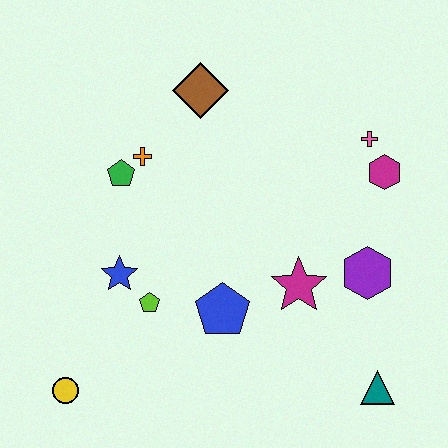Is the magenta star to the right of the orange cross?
Yes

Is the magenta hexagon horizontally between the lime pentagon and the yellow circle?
No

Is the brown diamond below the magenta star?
No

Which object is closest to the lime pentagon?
The blue star is closest to the lime pentagon.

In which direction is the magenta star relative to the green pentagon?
The magenta star is to the right of the green pentagon.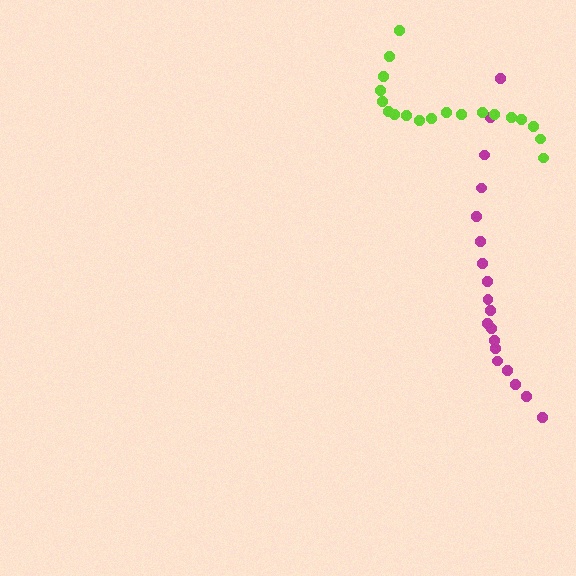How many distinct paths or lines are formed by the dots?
There are 2 distinct paths.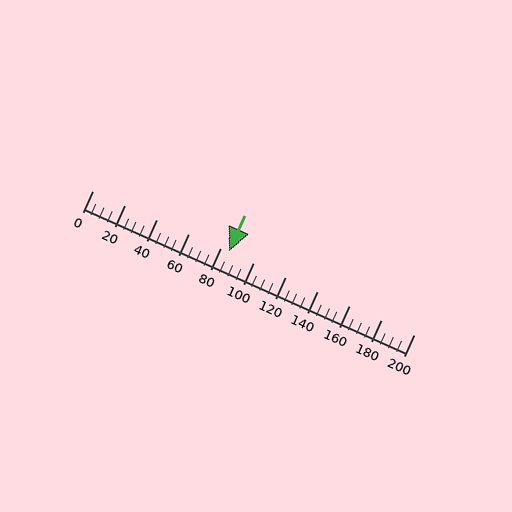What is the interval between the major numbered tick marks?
The major tick marks are spaced 20 units apart.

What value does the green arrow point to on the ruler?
The green arrow points to approximately 85.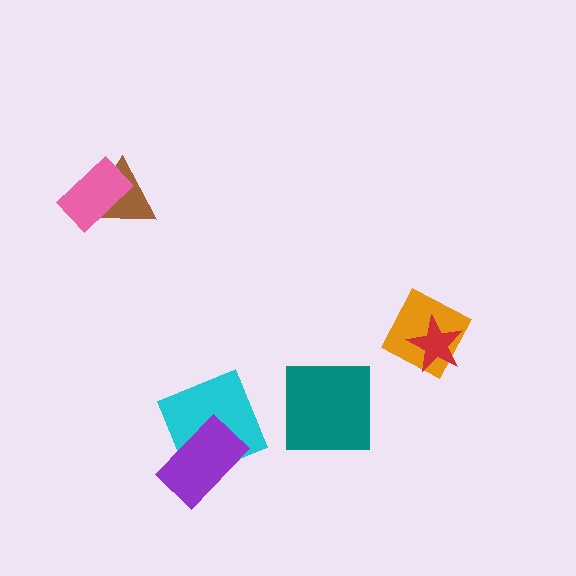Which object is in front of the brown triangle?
The pink rectangle is in front of the brown triangle.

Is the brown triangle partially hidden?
Yes, it is partially covered by another shape.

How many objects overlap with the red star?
1 object overlaps with the red star.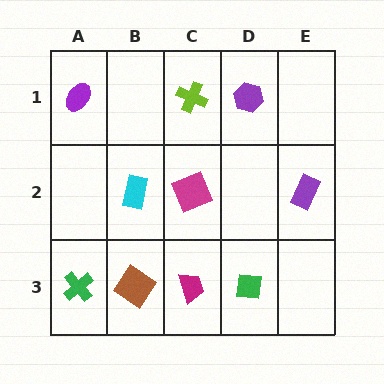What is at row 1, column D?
A purple hexagon.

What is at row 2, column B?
A cyan rectangle.